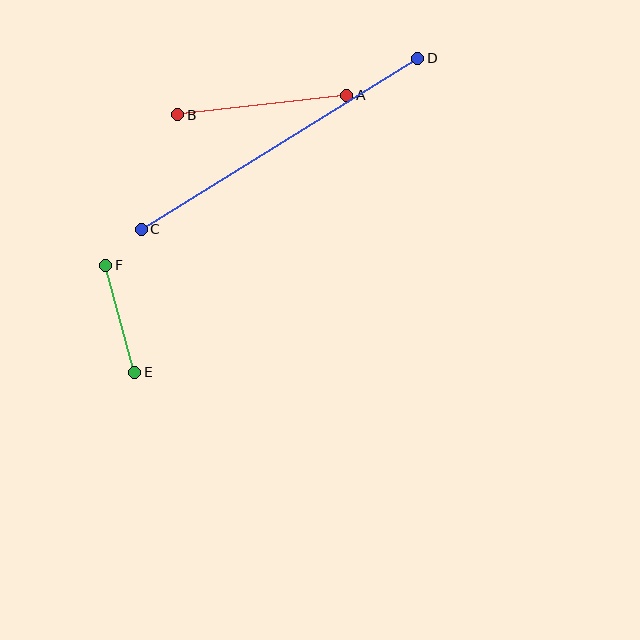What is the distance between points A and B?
The distance is approximately 170 pixels.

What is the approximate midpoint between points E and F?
The midpoint is at approximately (120, 319) pixels.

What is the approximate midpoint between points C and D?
The midpoint is at approximately (280, 144) pixels.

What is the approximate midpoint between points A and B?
The midpoint is at approximately (262, 105) pixels.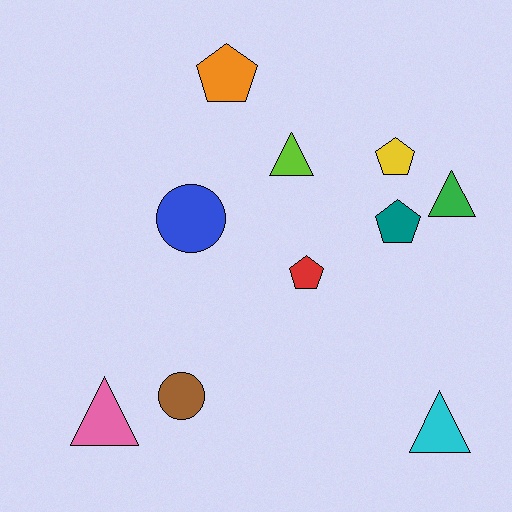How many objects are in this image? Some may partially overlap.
There are 10 objects.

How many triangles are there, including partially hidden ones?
There are 4 triangles.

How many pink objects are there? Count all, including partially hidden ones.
There is 1 pink object.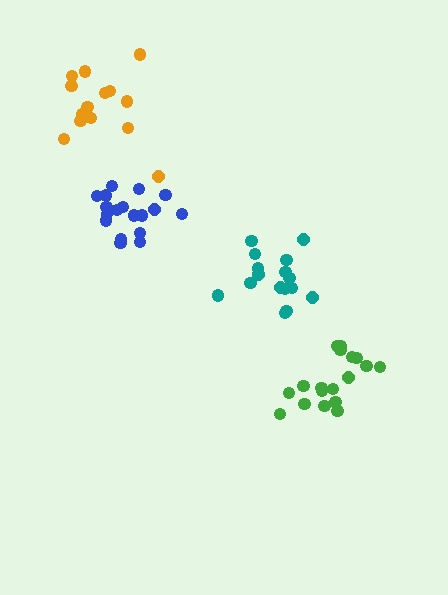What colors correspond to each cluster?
The clusters are colored: orange, teal, green, blue.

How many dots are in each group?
Group 1: 14 dots, Group 2: 16 dots, Group 3: 18 dots, Group 4: 18 dots (66 total).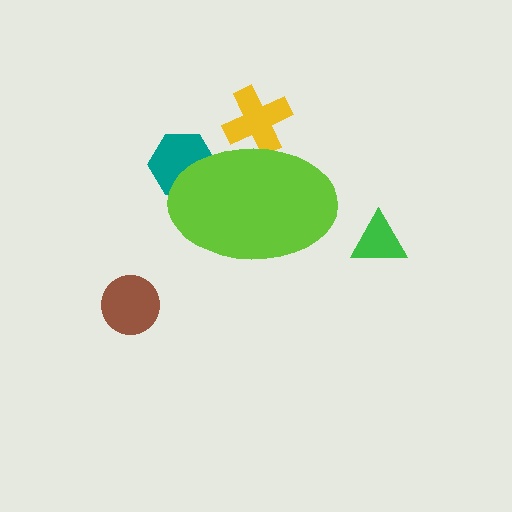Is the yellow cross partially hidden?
Yes, the yellow cross is partially hidden behind the lime ellipse.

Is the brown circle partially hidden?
No, the brown circle is fully visible.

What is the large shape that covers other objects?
A lime ellipse.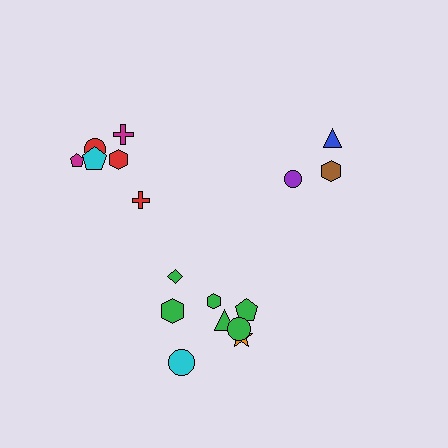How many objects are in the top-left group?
There are 6 objects.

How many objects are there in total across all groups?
There are 17 objects.